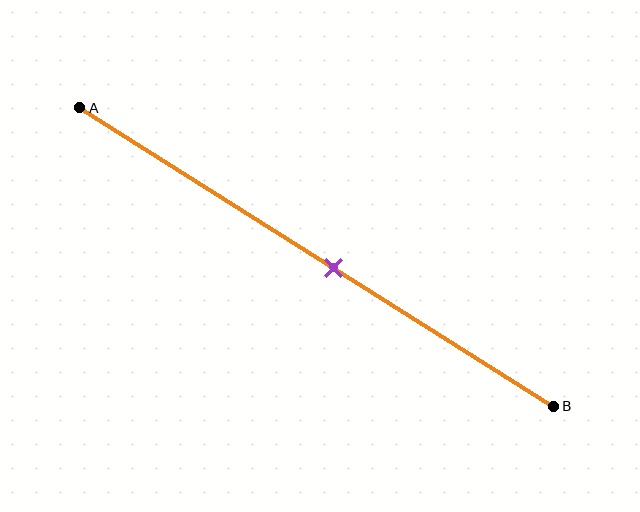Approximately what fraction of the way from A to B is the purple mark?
The purple mark is approximately 55% of the way from A to B.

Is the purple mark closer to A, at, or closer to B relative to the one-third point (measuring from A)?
The purple mark is closer to point B than the one-third point of segment AB.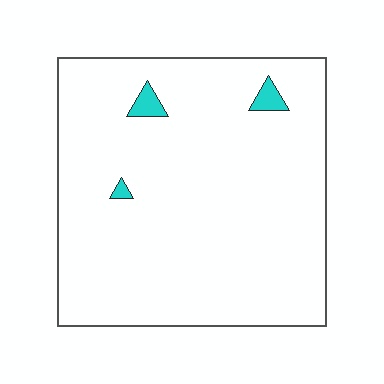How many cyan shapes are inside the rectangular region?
3.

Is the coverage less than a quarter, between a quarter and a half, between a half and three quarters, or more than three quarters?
Less than a quarter.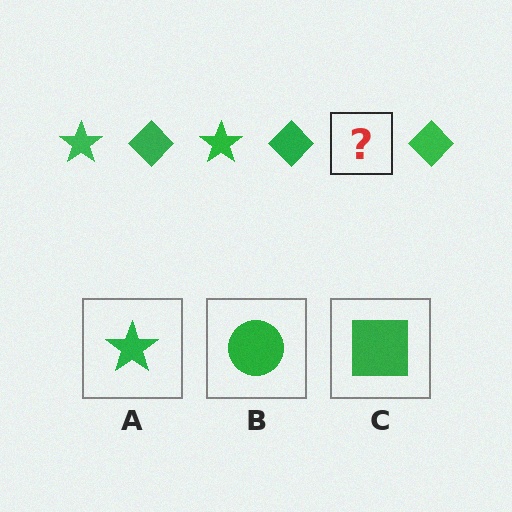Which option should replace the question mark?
Option A.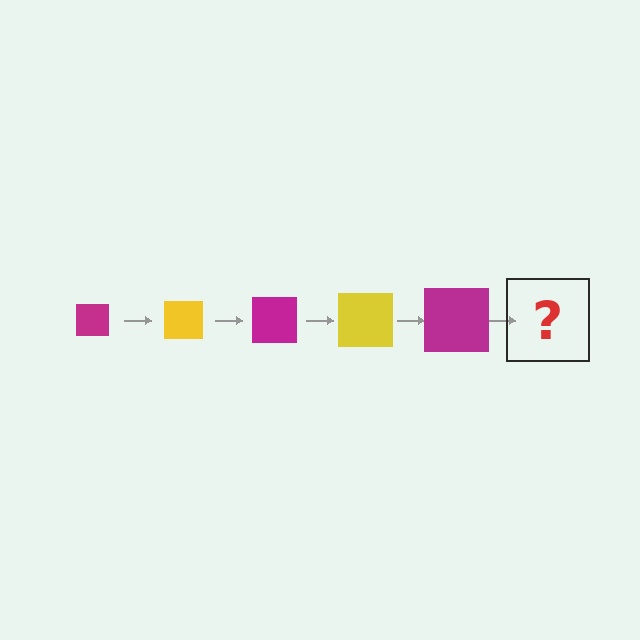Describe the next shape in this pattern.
It should be a yellow square, larger than the previous one.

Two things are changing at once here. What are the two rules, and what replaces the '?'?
The two rules are that the square grows larger each step and the color cycles through magenta and yellow. The '?' should be a yellow square, larger than the previous one.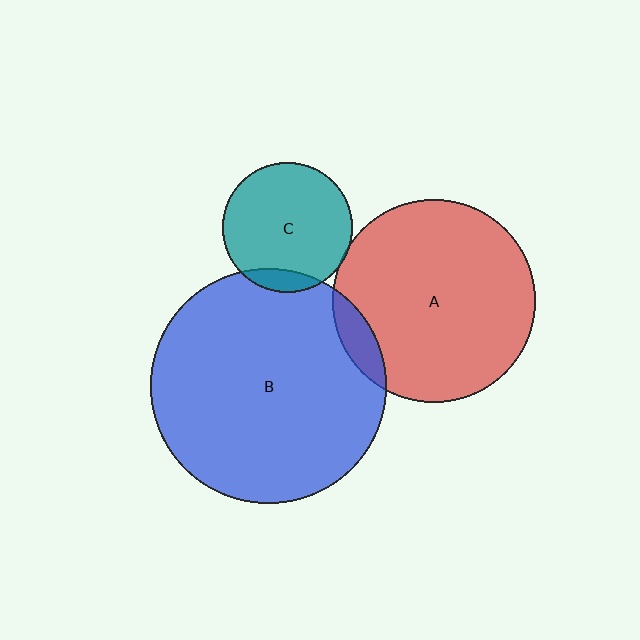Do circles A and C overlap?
Yes.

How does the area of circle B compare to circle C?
Approximately 3.3 times.